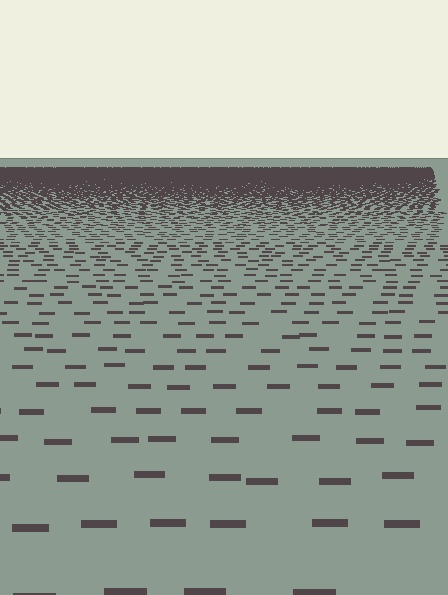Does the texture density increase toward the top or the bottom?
Density increases toward the top.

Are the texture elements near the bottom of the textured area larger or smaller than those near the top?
Larger. Near the bottom, elements are closer to the viewer and appear at a bigger on-screen size.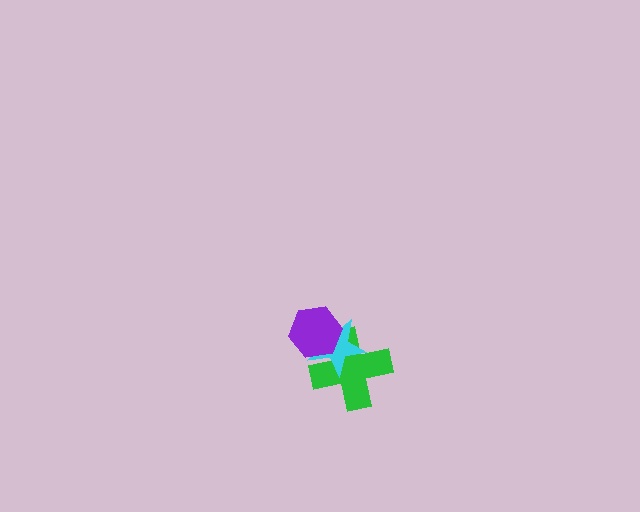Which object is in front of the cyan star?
The purple hexagon is in front of the cyan star.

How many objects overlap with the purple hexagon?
2 objects overlap with the purple hexagon.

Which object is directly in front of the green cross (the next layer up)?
The cyan star is directly in front of the green cross.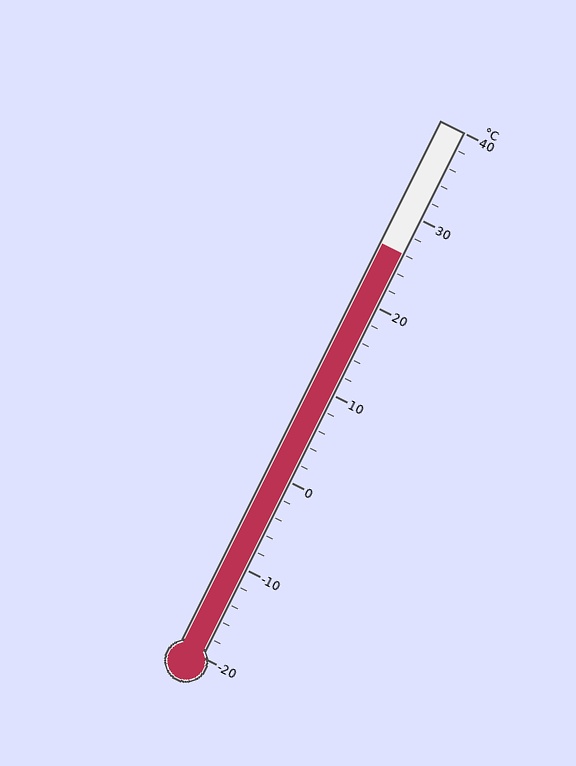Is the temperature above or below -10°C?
The temperature is above -10°C.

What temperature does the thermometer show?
The thermometer shows approximately 26°C.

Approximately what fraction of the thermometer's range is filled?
The thermometer is filled to approximately 75% of its range.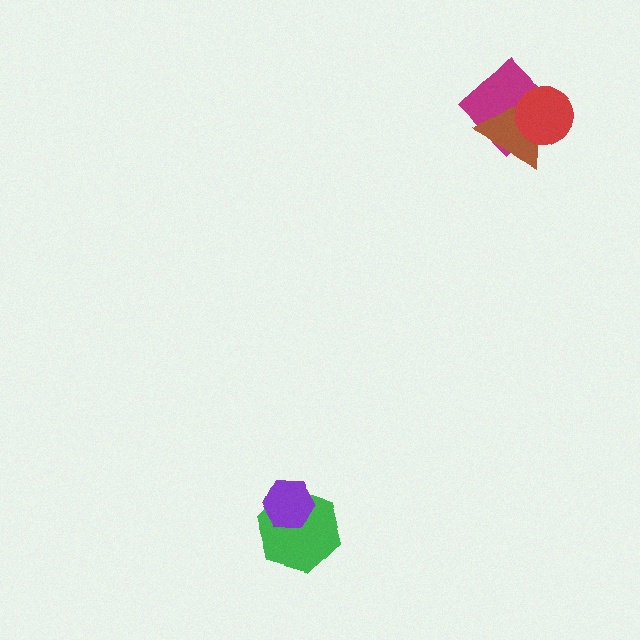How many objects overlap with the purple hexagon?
1 object overlaps with the purple hexagon.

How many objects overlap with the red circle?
2 objects overlap with the red circle.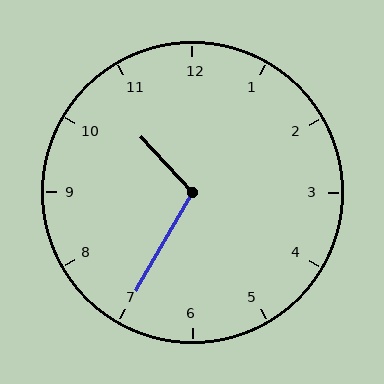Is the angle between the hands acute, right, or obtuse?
It is obtuse.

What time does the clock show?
10:35.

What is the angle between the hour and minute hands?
Approximately 108 degrees.